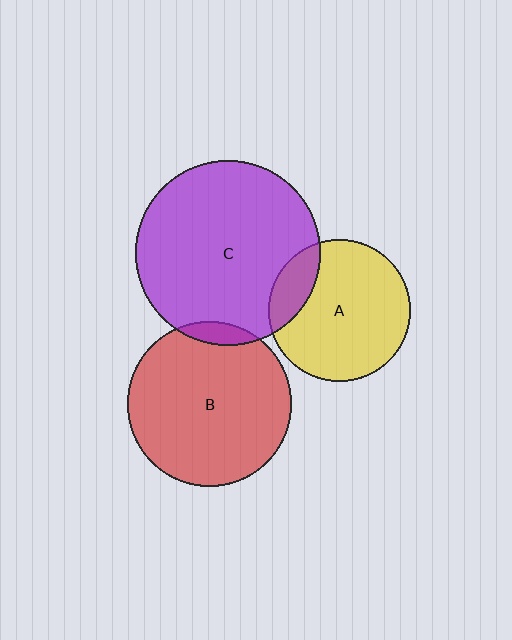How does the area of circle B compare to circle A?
Approximately 1.3 times.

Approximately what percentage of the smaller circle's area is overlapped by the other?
Approximately 15%.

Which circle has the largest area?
Circle C (purple).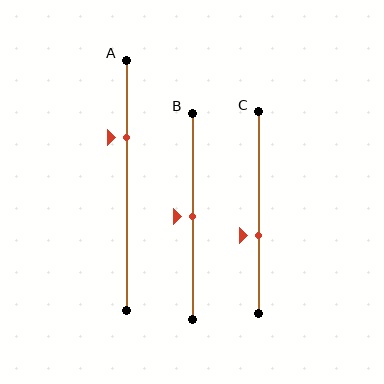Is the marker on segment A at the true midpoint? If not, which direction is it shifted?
No, the marker on segment A is shifted upward by about 19% of the segment length.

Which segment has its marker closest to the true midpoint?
Segment B has its marker closest to the true midpoint.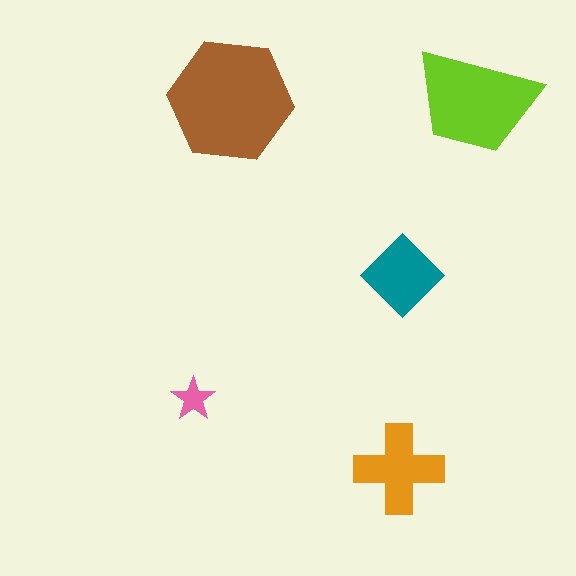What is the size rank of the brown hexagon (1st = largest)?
1st.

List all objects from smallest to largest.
The pink star, the teal diamond, the orange cross, the lime trapezoid, the brown hexagon.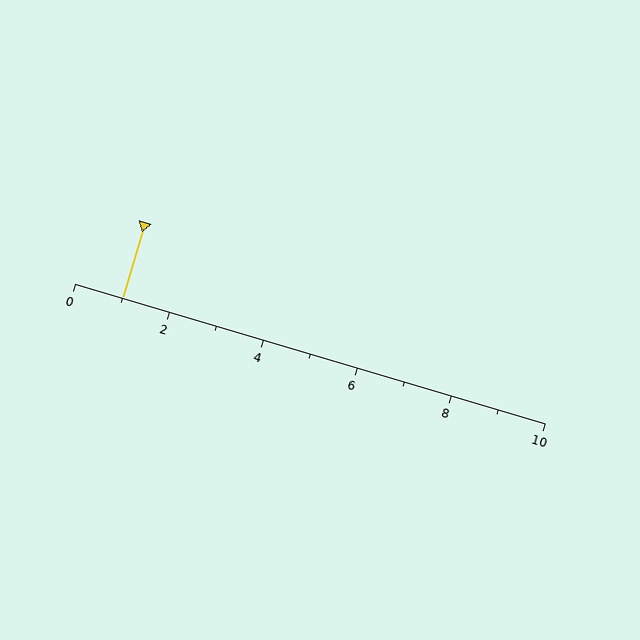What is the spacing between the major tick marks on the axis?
The major ticks are spaced 2 apart.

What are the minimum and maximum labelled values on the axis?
The axis runs from 0 to 10.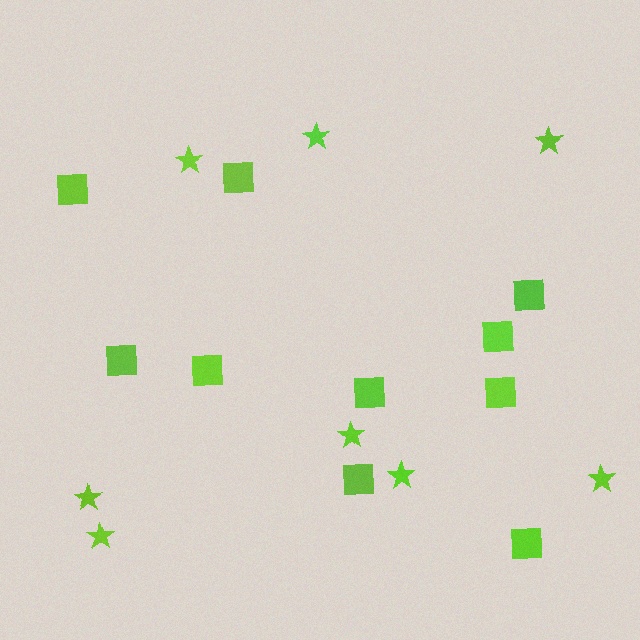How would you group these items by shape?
There are 2 groups: one group of stars (8) and one group of squares (10).